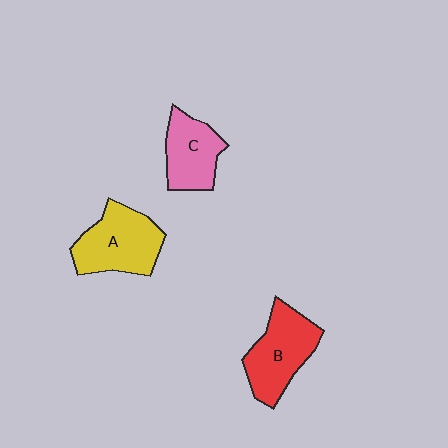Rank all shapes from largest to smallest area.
From largest to smallest: A (yellow), B (red), C (pink).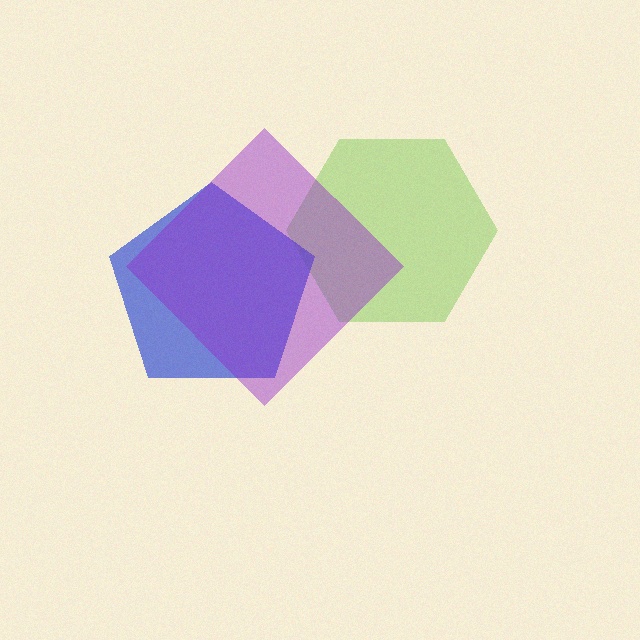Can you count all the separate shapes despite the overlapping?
Yes, there are 3 separate shapes.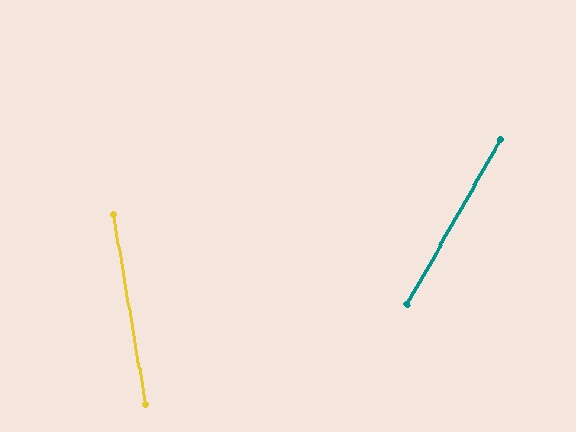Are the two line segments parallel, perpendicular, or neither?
Neither parallel nor perpendicular — they differ by about 39°.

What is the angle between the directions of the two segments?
Approximately 39 degrees.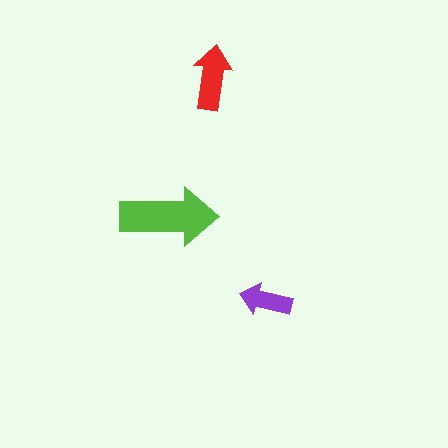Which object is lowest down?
The purple arrow is bottommost.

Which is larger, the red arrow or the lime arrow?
The lime one.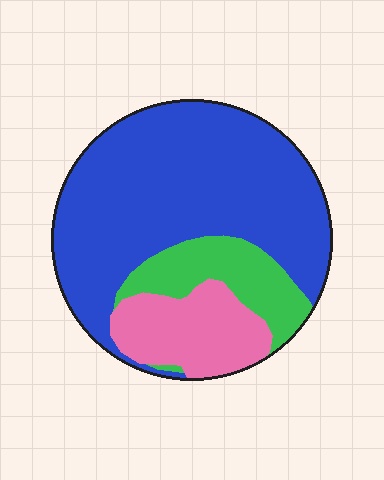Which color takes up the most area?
Blue, at roughly 65%.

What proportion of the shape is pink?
Pink covers 18% of the shape.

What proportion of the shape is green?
Green takes up about one sixth (1/6) of the shape.